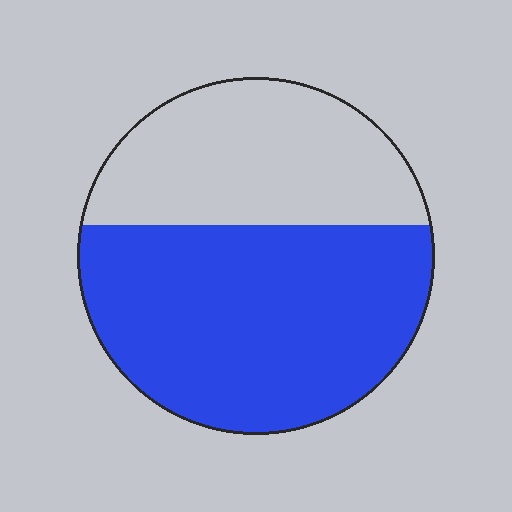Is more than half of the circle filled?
Yes.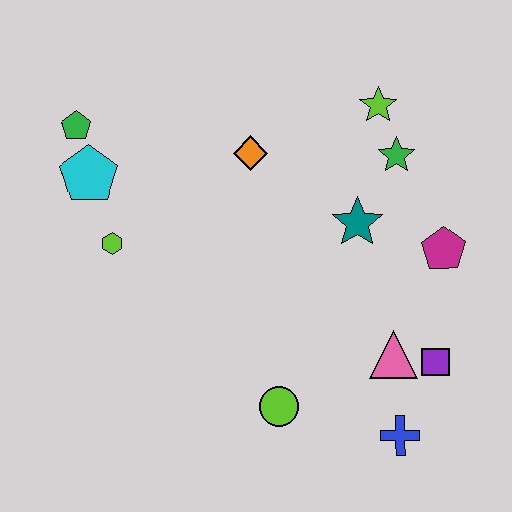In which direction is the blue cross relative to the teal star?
The blue cross is below the teal star.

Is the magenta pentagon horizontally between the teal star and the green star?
No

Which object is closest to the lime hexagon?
The cyan pentagon is closest to the lime hexagon.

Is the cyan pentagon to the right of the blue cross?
No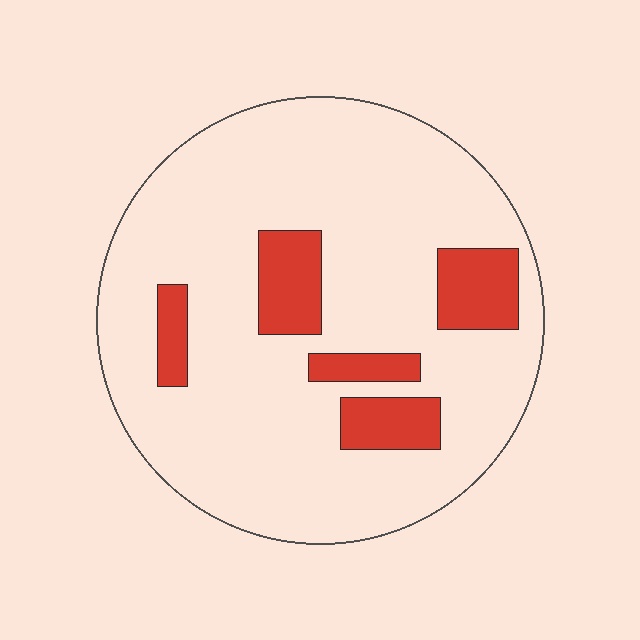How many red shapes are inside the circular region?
5.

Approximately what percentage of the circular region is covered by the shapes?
Approximately 15%.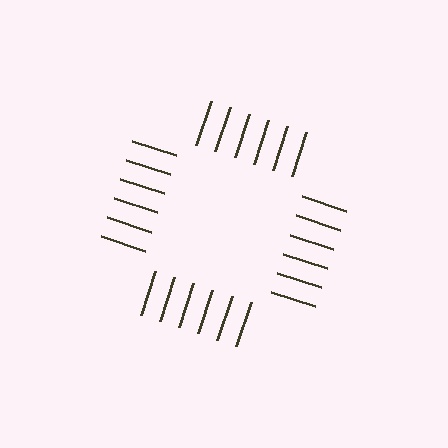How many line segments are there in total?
24 — 6 along each of the 4 edges.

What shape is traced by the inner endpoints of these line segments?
An illusory square — the line segments terminate on its edges but no continuous stroke is drawn.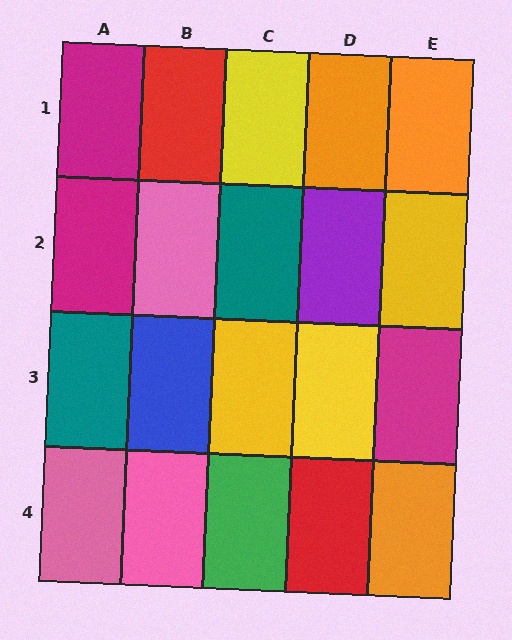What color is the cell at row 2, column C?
Teal.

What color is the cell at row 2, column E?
Yellow.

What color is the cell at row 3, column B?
Blue.